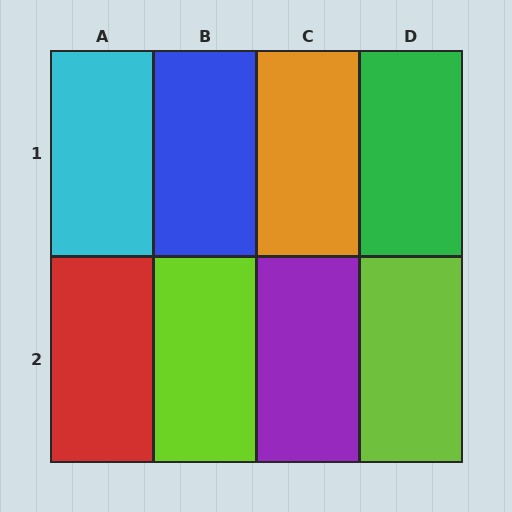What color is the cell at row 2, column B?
Lime.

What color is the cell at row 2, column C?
Purple.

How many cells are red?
1 cell is red.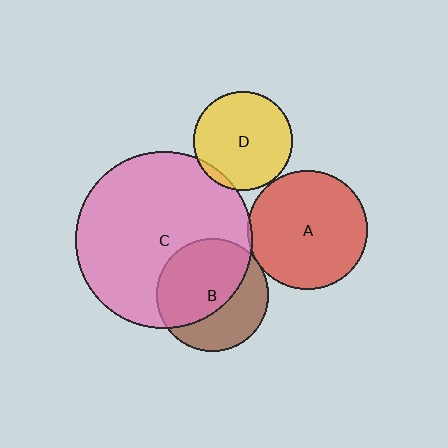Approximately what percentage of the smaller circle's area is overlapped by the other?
Approximately 60%.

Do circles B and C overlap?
Yes.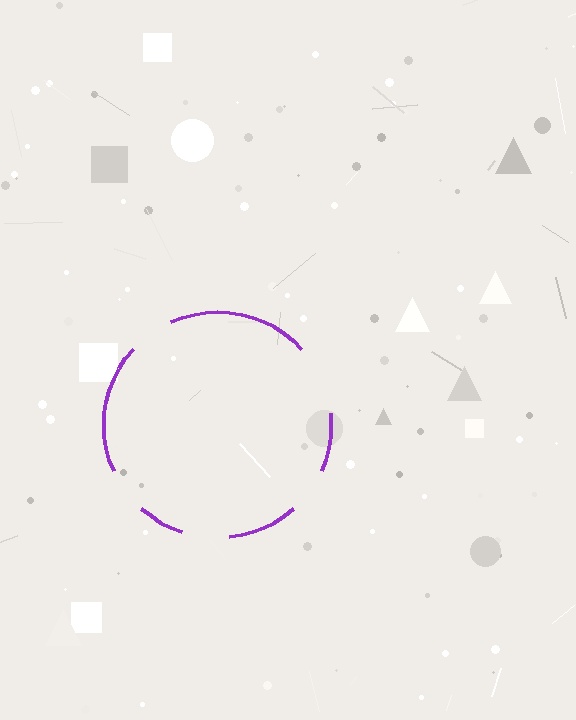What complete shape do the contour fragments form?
The contour fragments form a circle.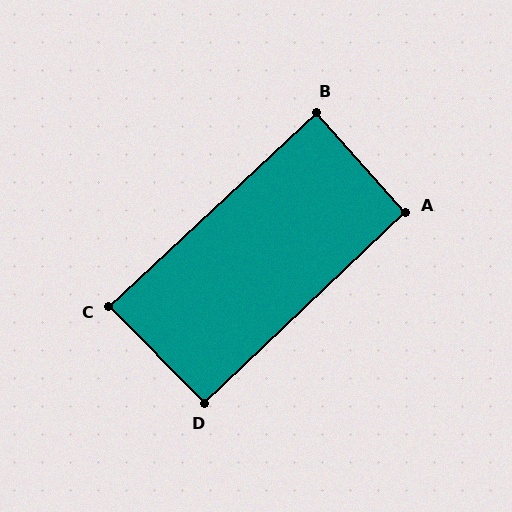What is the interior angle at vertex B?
Approximately 89 degrees (approximately right).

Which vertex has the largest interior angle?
A, at approximately 92 degrees.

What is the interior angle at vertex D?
Approximately 91 degrees (approximately right).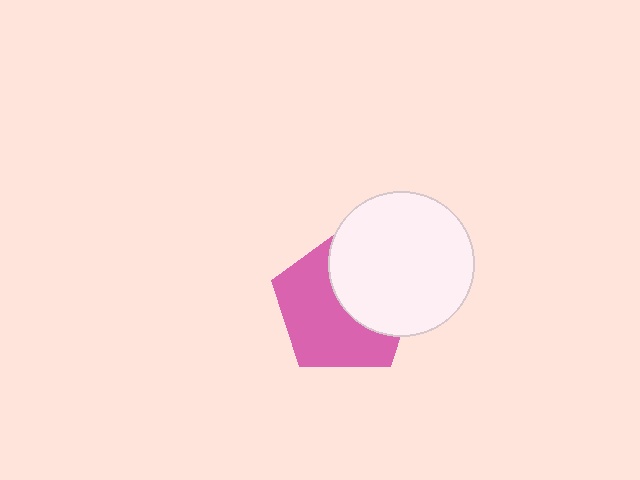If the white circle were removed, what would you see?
You would see the complete pink pentagon.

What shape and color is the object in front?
The object in front is a white circle.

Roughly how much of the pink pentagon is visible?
About half of it is visible (roughly 57%).